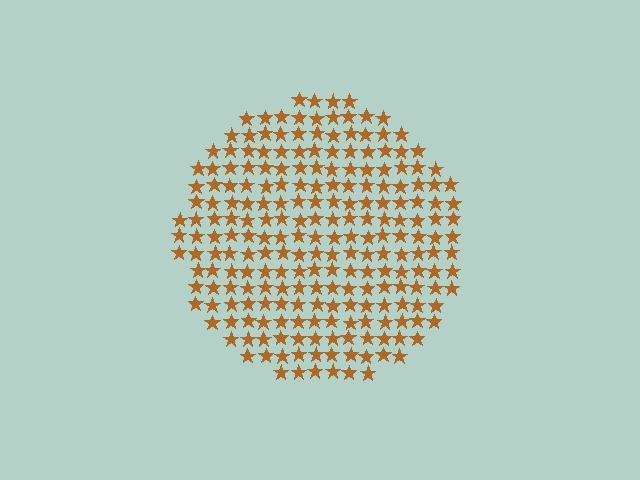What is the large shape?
The large shape is a circle.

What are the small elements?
The small elements are stars.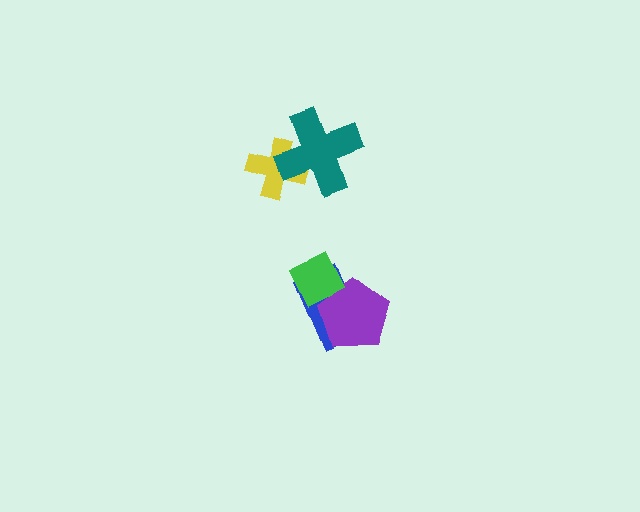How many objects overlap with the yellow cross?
1 object overlaps with the yellow cross.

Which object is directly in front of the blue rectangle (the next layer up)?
The purple pentagon is directly in front of the blue rectangle.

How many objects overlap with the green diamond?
2 objects overlap with the green diamond.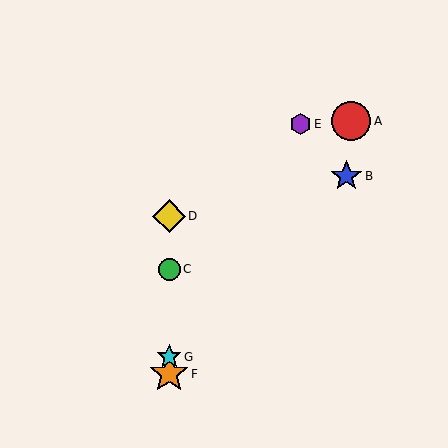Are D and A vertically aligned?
No, D is at x≈169 and A is at x≈351.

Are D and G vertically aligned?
Yes, both are at x≈169.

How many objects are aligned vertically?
4 objects (C, D, F, G) are aligned vertically.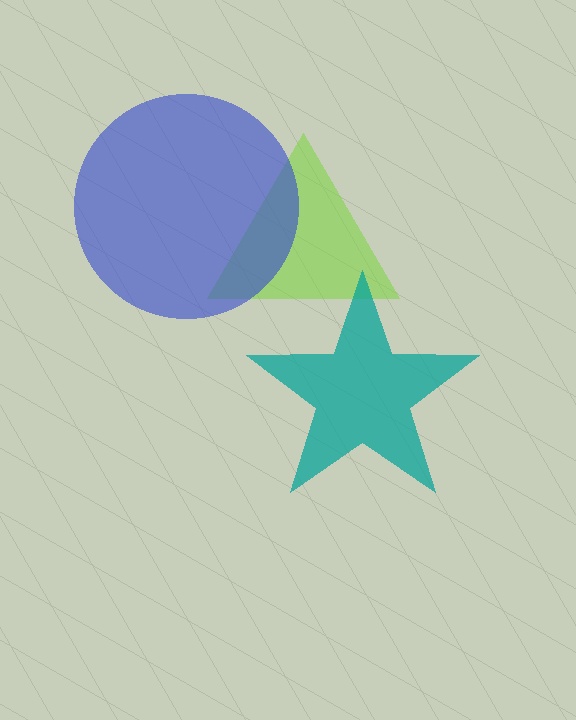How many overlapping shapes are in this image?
There are 3 overlapping shapes in the image.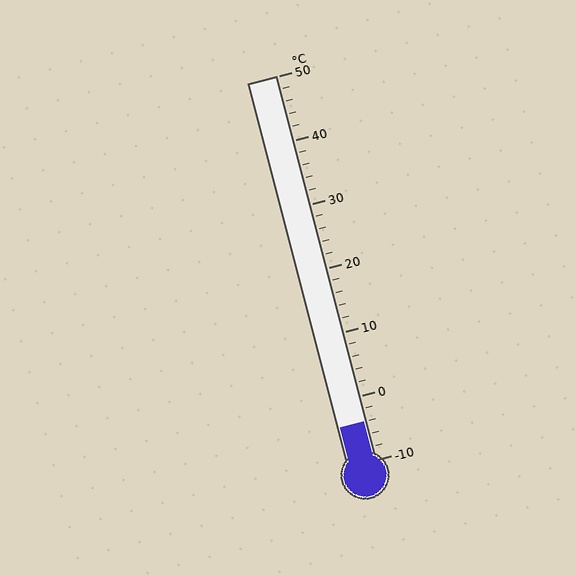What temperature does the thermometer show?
The thermometer shows approximately -4°C.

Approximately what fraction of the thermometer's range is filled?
The thermometer is filled to approximately 10% of its range.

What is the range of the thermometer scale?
The thermometer scale ranges from -10°C to 50°C.